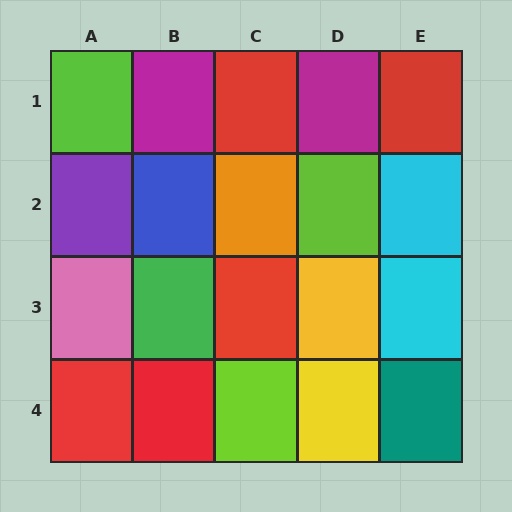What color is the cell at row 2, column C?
Orange.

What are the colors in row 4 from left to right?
Red, red, lime, yellow, teal.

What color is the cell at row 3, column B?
Green.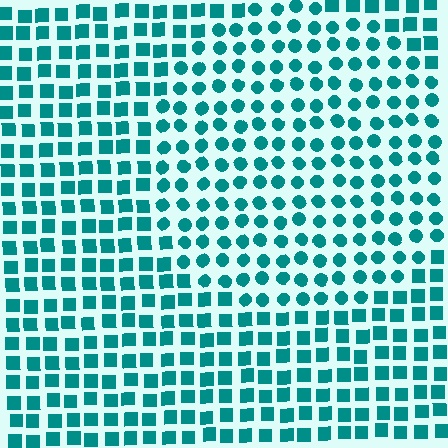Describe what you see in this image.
The image is filled with small teal elements arranged in a uniform grid. A circle-shaped region contains circles, while the surrounding area contains squares. The boundary is defined purely by the change in element shape.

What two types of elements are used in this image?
The image uses circles inside the circle region and squares outside it.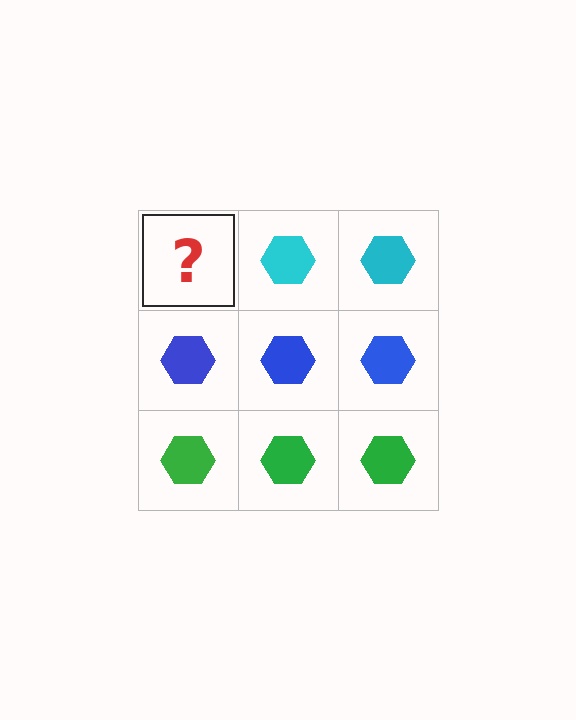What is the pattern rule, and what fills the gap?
The rule is that each row has a consistent color. The gap should be filled with a cyan hexagon.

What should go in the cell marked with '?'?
The missing cell should contain a cyan hexagon.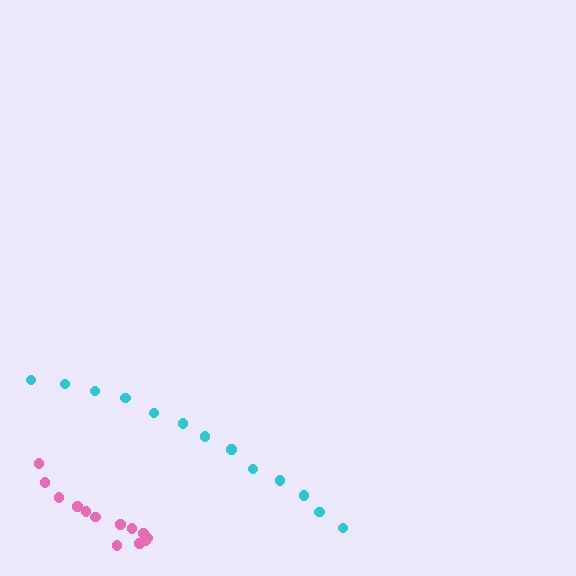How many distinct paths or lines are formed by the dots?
There are 2 distinct paths.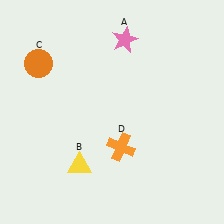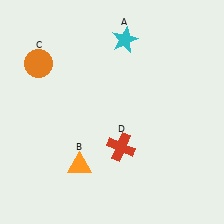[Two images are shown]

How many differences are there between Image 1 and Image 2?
There are 3 differences between the two images.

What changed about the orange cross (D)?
In Image 1, D is orange. In Image 2, it changed to red.